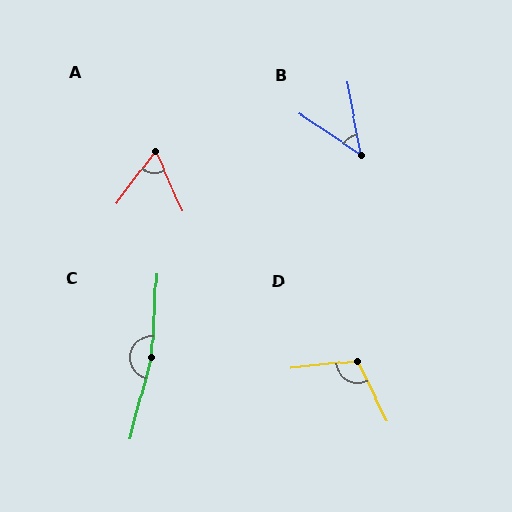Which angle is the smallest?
B, at approximately 46 degrees.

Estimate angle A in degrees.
Approximately 61 degrees.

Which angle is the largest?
C, at approximately 168 degrees.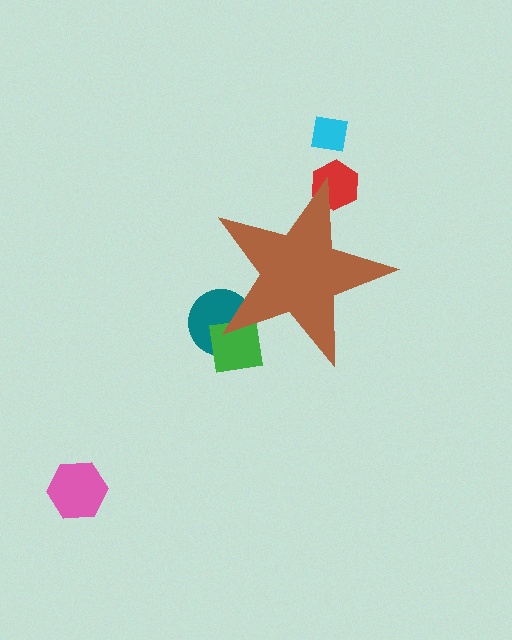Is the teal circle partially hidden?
Yes, the teal circle is partially hidden behind the brown star.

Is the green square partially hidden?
Yes, the green square is partially hidden behind the brown star.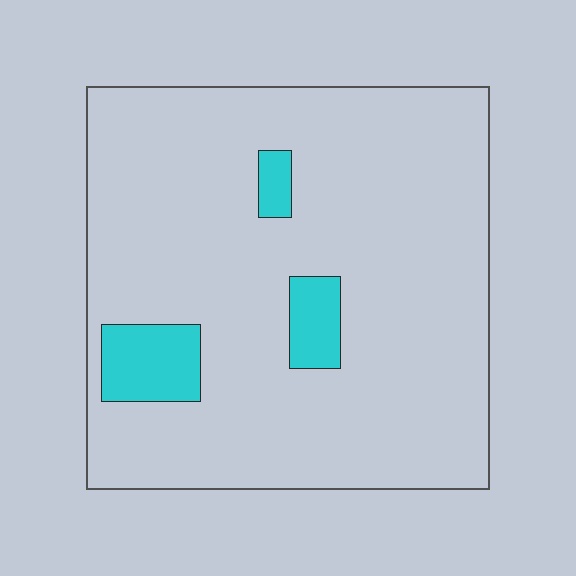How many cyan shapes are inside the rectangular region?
3.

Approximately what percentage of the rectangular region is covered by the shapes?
Approximately 10%.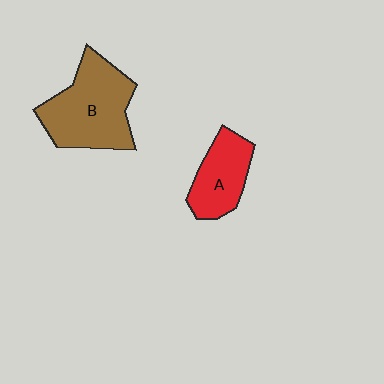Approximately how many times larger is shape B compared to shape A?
Approximately 1.7 times.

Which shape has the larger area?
Shape B (brown).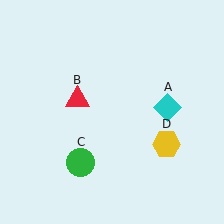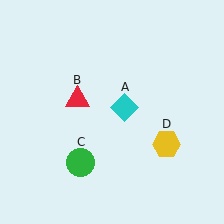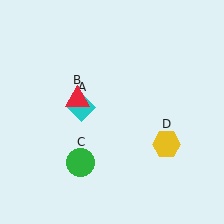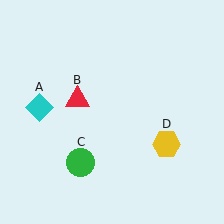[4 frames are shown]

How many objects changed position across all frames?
1 object changed position: cyan diamond (object A).